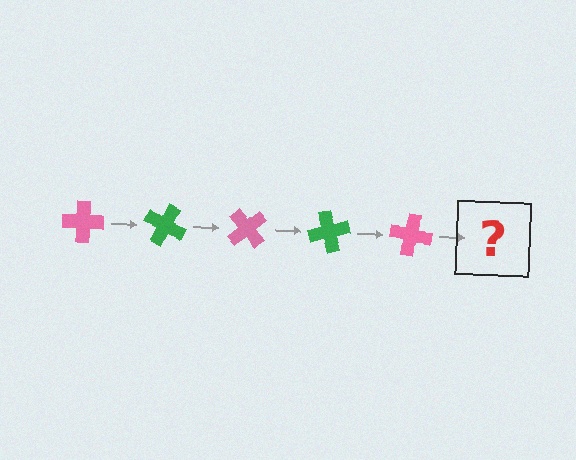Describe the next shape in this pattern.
It should be a green cross, rotated 125 degrees from the start.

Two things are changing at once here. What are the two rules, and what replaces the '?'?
The two rules are that it rotates 25 degrees each step and the color cycles through pink and green. The '?' should be a green cross, rotated 125 degrees from the start.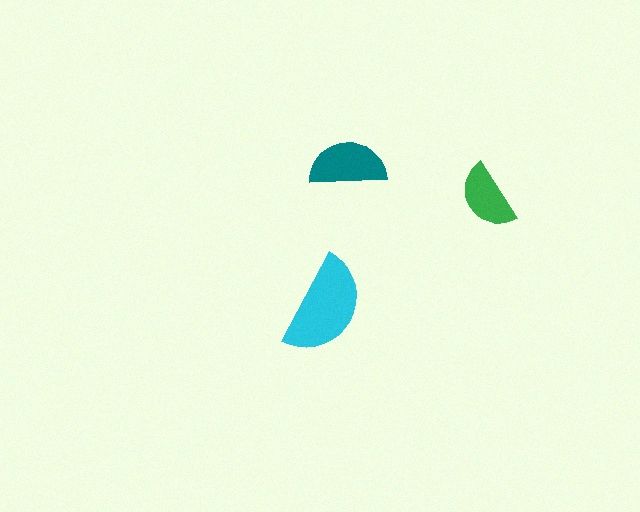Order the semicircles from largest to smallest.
the cyan one, the teal one, the green one.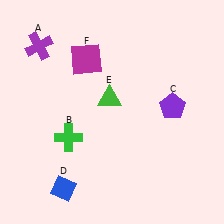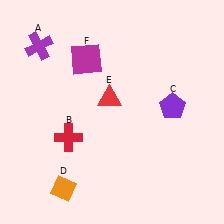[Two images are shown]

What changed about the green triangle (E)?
In Image 1, E is green. In Image 2, it changed to red.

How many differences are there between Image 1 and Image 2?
There are 3 differences between the two images.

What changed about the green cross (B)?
In Image 1, B is green. In Image 2, it changed to red.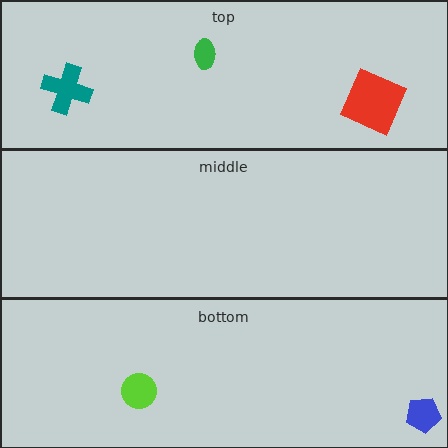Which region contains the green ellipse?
The top region.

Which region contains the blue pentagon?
The bottom region.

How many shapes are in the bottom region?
2.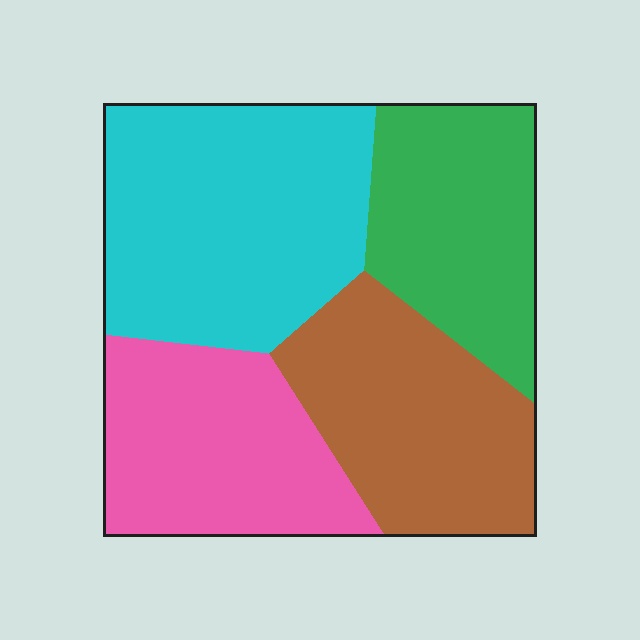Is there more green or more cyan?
Cyan.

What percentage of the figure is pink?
Pink takes up about one quarter (1/4) of the figure.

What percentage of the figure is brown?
Brown covers 24% of the figure.